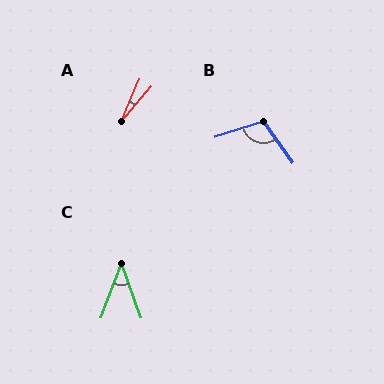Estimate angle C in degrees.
Approximately 40 degrees.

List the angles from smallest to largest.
A (18°), C (40°), B (107°).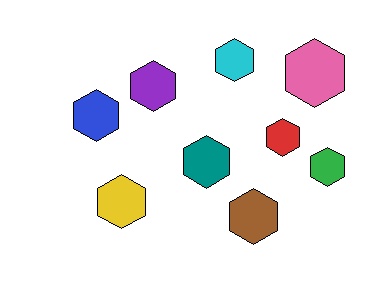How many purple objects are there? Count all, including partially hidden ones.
There is 1 purple object.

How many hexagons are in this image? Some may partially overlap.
There are 9 hexagons.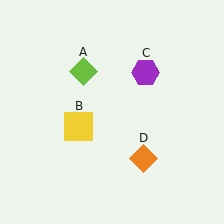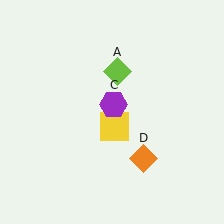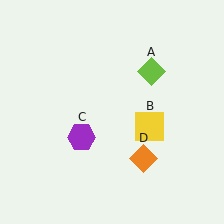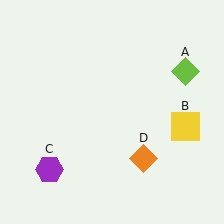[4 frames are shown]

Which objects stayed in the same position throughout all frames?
Orange diamond (object D) remained stationary.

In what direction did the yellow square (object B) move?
The yellow square (object B) moved right.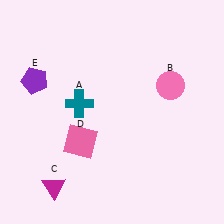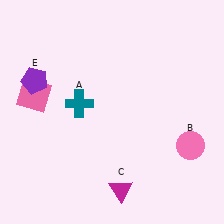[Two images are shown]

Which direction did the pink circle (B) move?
The pink circle (B) moved down.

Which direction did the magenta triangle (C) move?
The magenta triangle (C) moved right.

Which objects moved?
The objects that moved are: the pink circle (B), the magenta triangle (C), the pink square (D).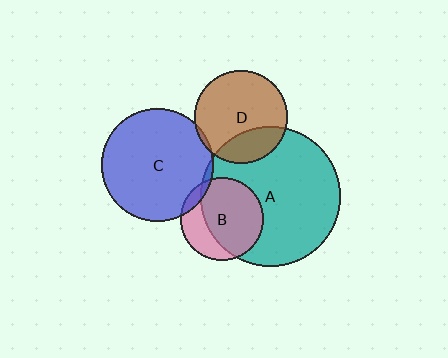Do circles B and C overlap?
Yes.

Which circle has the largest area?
Circle A (teal).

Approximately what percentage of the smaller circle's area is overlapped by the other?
Approximately 10%.